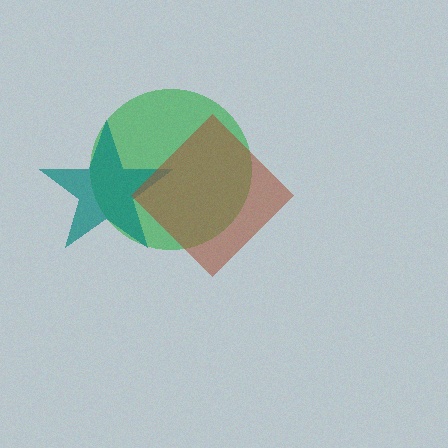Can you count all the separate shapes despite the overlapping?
Yes, there are 3 separate shapes.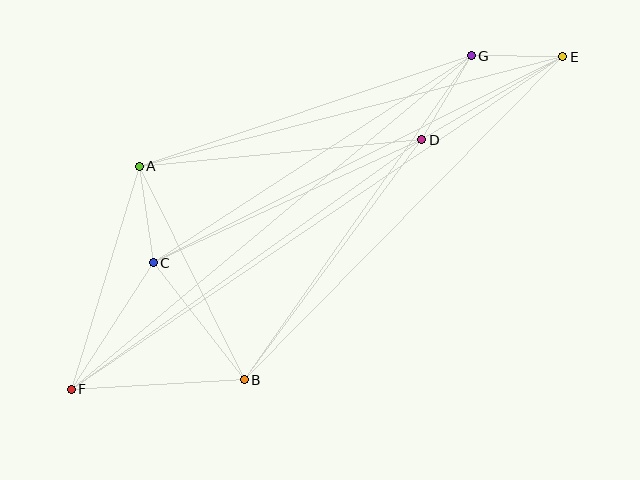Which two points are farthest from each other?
Points E and F are farthest from each other.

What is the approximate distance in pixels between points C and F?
The distance between C and F is approximately 151 pixels.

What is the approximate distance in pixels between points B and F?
The distance between B and F is approximately 173 pixels.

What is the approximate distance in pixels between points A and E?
The distance between A and E is approximately 437 pixels.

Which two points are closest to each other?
Points E and G are closest to each other.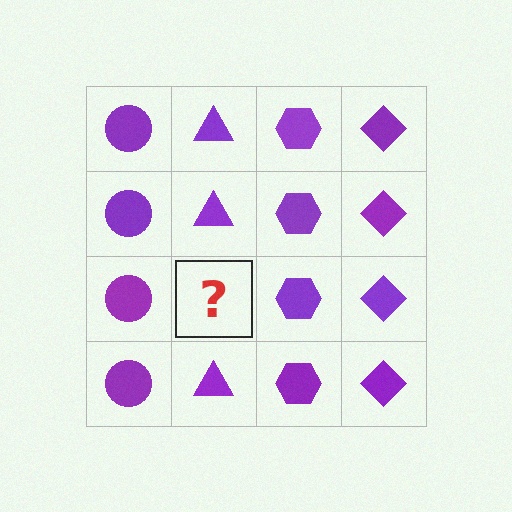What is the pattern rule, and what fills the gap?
The rule is that each column has a consistent shape. The gap should be filled with a purple triangle.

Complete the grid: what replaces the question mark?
The question mark should be replaced with a purple triangle.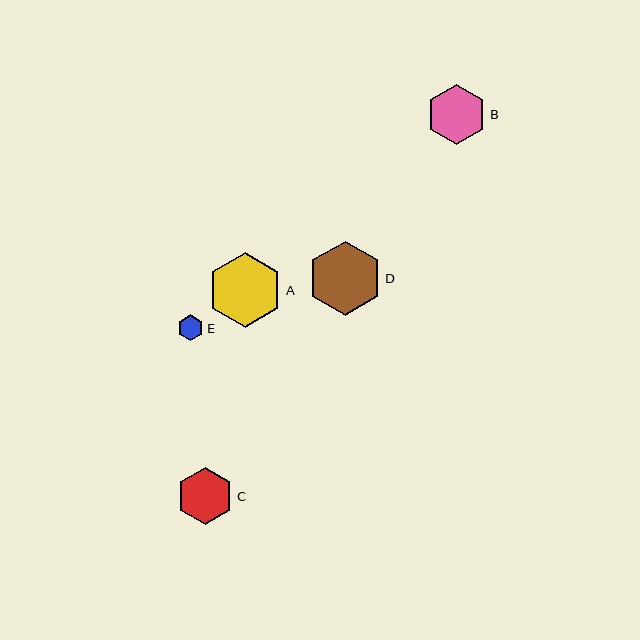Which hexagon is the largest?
Hexagon A is the largest with a size of approximately 75 pixels.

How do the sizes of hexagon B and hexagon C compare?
Hexagon B and hexagon C are approximately the same size.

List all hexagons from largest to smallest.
From largest to smallest: A, D, B, C, E.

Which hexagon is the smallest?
Hexagon E is the smallest with a size of approximately 26 pixels.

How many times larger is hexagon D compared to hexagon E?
Hexagon D is approximately 2.9 times the size of hexagon E.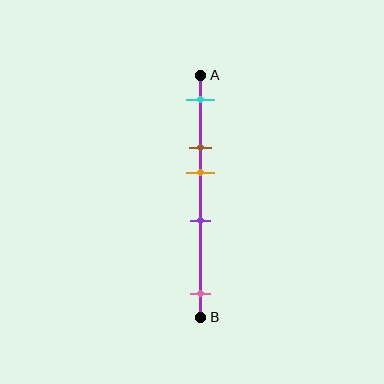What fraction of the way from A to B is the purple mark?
The purple mark is approximately 60% (0.6) of the way from A to B.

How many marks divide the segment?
There are 5 marks dividing the segment.